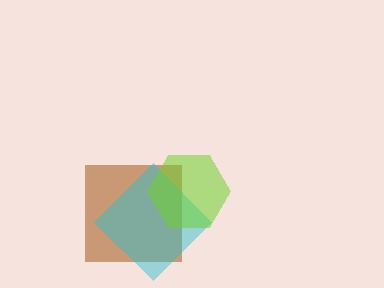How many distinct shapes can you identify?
There are 3 distinct shapes: a brown square, a cyan diamond, a lime hexagon.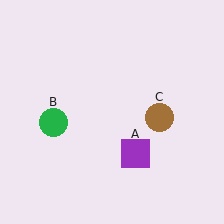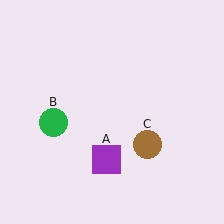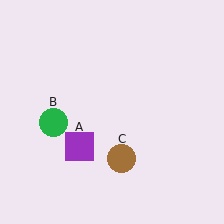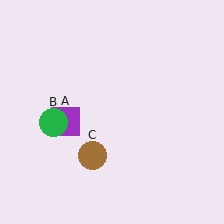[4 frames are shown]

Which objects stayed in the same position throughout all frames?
Green circle (object B) remained stationary.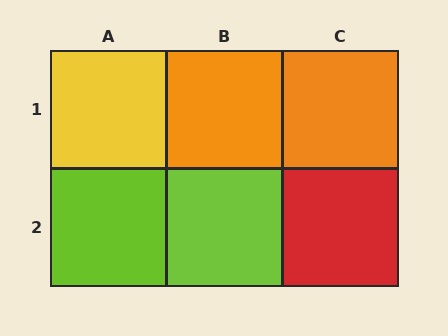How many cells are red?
1 cell is red.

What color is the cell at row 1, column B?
Orange.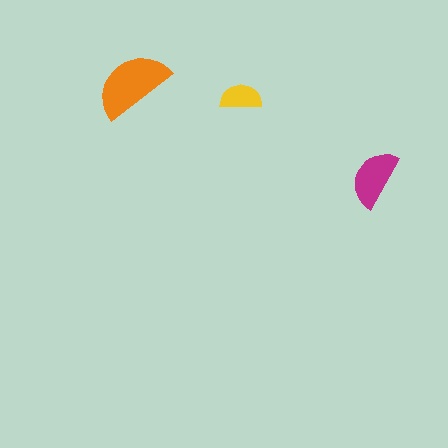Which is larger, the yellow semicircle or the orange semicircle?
The orange one.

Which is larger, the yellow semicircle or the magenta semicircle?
The magenta one.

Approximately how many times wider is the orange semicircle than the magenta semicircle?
About 1.5 times wider.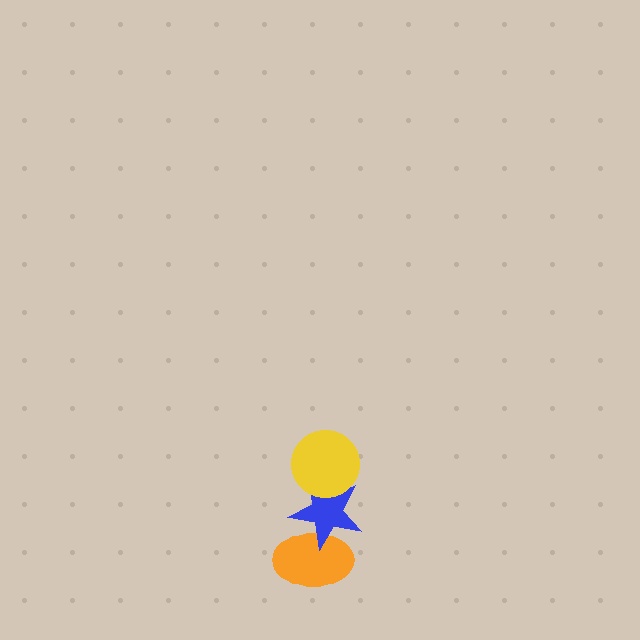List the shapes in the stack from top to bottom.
From top to bottom: the yellow circle, the blue star, the orange ellipse.